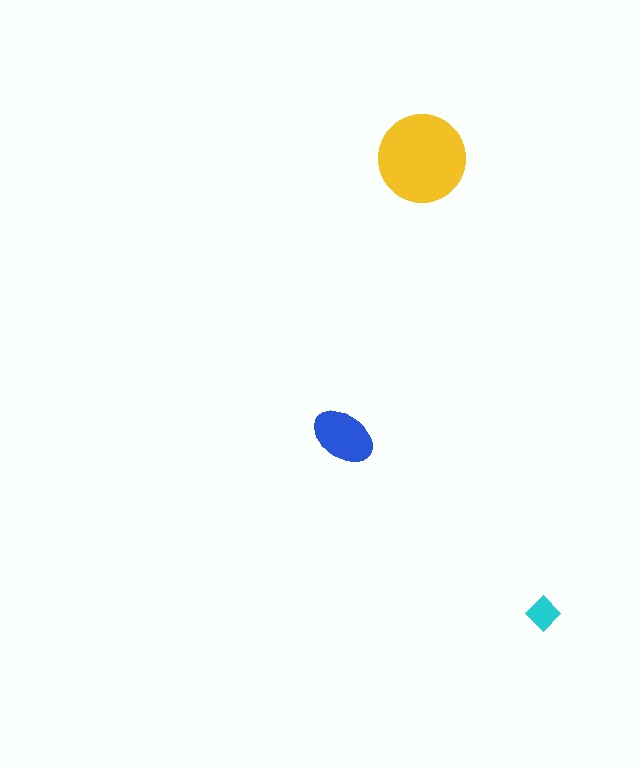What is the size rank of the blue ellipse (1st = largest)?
2nd.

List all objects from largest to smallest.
The yellow circle, the blue ellipse, the cyan diamond.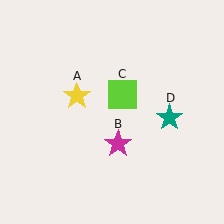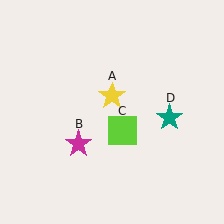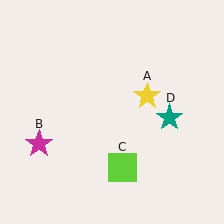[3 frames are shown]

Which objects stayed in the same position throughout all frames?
Teal star (object D) remained stationary.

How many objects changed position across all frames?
3 objects changed position: yellow star (object A), magenta star (object B), lime square (object C).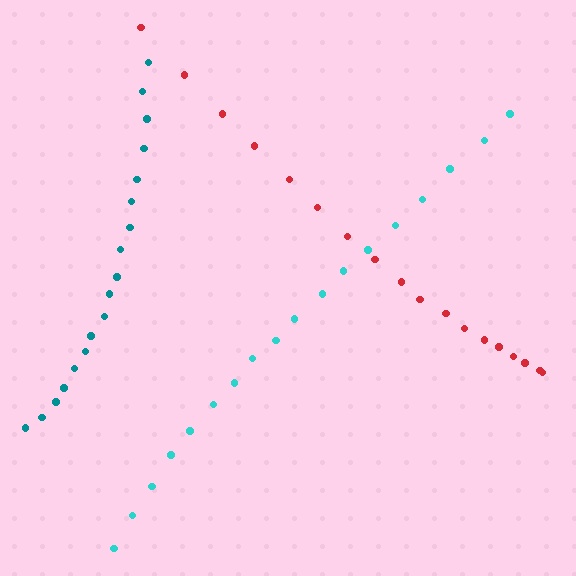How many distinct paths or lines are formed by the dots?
There are 3 distinct paths.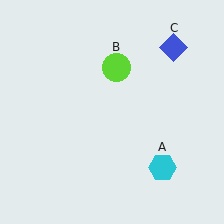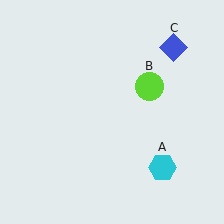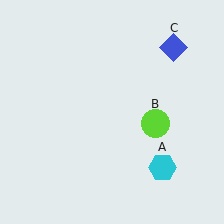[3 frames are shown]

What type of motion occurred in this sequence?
The lime circle (object B) rotated clockwise around the center of the scene.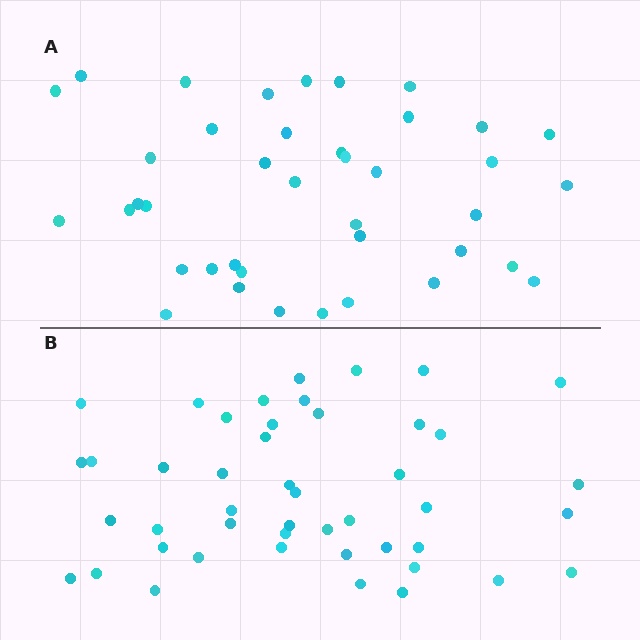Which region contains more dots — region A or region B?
Region B (the bottom region) has more dots.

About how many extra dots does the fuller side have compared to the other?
Region B has about 6 more dots than region A.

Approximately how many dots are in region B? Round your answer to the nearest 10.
About 50 dots. (The exact count is 46, which rounds to 50.)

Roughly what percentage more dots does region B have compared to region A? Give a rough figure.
About 15% more.